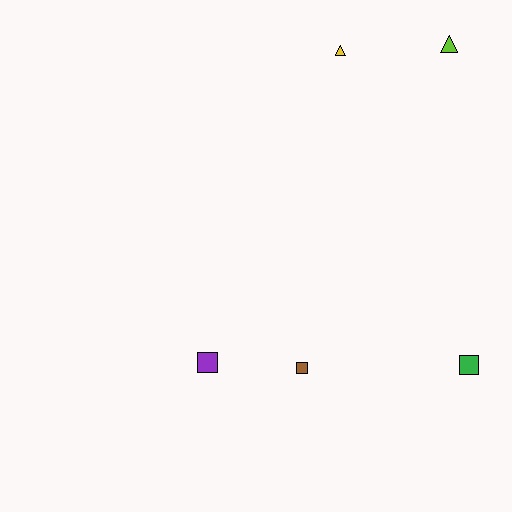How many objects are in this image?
There are 5 objects.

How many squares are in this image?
There are 3 squares.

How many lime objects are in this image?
There is 1 lime object.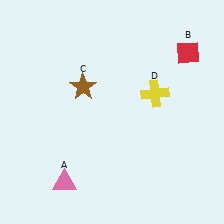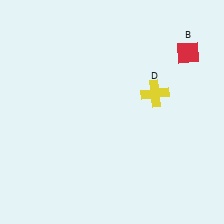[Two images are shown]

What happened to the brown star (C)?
The brown star (C) was removed in Image 2. It was in the top-left area of Image 1.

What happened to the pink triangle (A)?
The pink triangle (A) was removed in Image 2. It was in the bottom-left area of Image 1.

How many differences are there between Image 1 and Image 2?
There are 2 differences between the two images.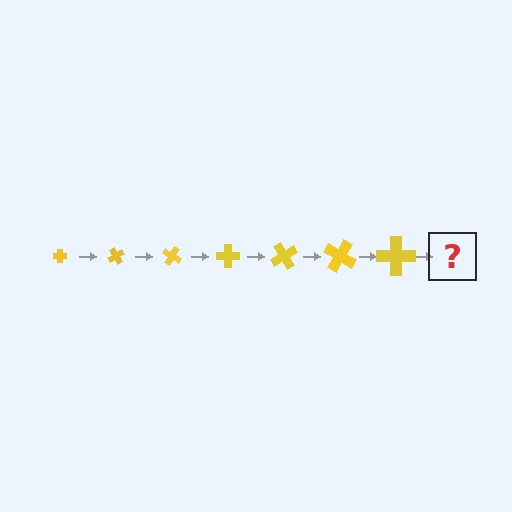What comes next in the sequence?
The next element should be a cross, larger than the previous one and rotated 420 degrees from the start.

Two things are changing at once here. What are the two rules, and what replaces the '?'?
The two rules are that the cross grows larger each step and it rotates 60 degrees each step. The '?' should be a cross, larger than the previous one and rotated 420 degrees from the start.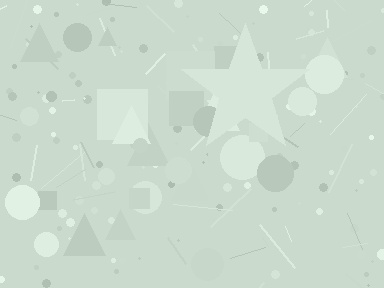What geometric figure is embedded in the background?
A star is embedded in the background.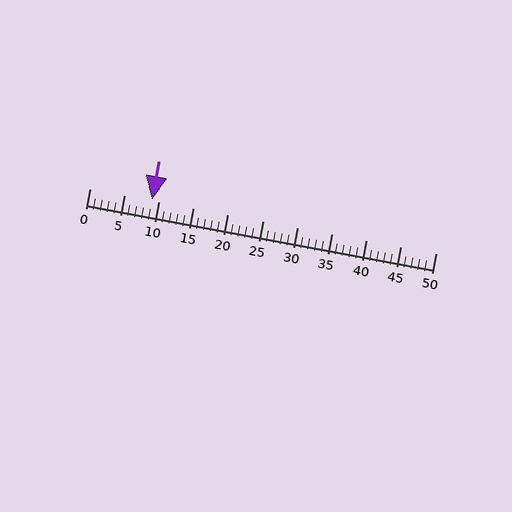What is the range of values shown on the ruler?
The ruler shows values from 0 to 50.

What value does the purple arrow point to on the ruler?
The purple arrow points to approximately 9.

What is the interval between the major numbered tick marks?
The major tick marks are spaced 5 units apart.